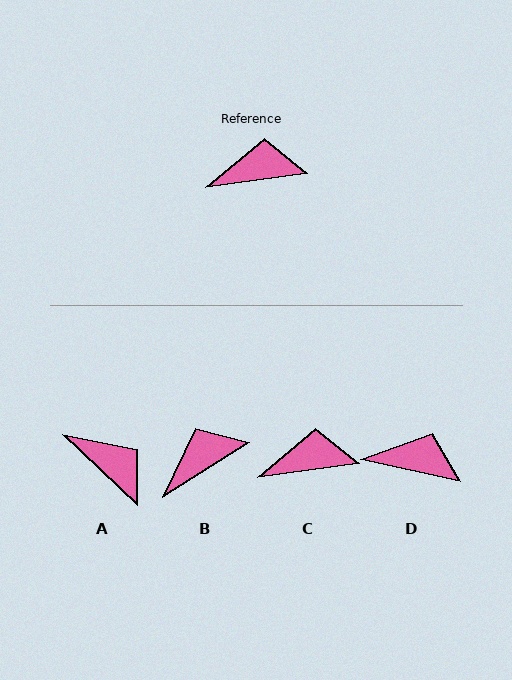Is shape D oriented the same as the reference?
No, it is off by about 20 degrees.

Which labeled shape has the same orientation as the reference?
C.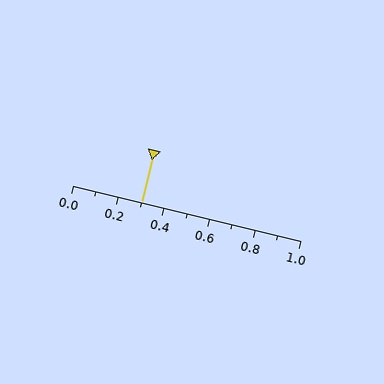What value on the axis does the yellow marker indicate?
The marker indicates approximately 0.3.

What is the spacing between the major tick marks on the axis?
The major ticks are spaced 0.2 apart.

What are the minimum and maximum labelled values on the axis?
The axis runs from 0.0 to 1.0.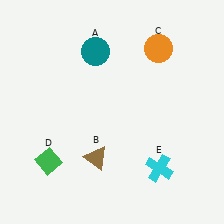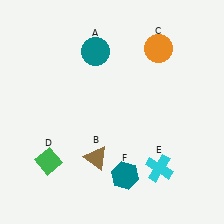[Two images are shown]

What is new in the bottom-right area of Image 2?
A teal hexagon (F) was added in the bottom-right area of Image 2.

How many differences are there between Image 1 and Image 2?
There is 1 difference between the two images.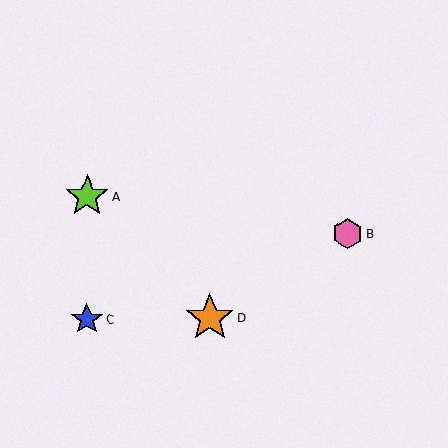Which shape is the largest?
The orange star (labeled D) is the largest.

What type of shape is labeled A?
Shape A is a lime star.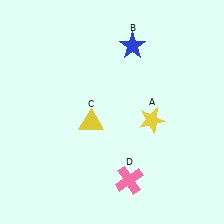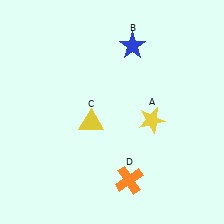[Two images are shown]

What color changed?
The cross (D) changed from pink in Image 1 to orange in Image 2.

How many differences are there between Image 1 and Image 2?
There is 1 difference between the two images.